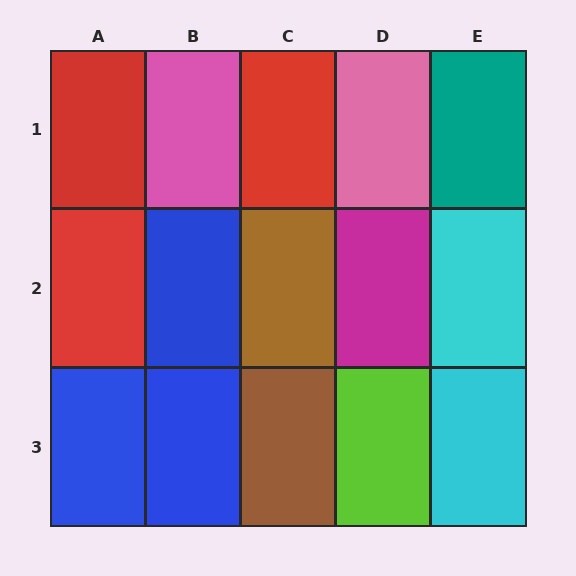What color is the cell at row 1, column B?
Pink.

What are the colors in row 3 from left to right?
Blue, blue, brown, lime, cyan.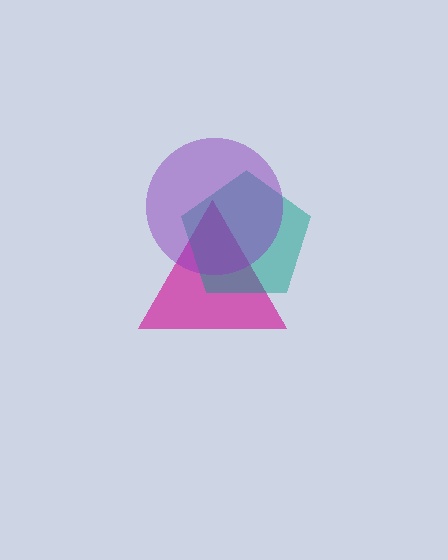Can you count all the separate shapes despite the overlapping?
Yes, there are 3 separate shapes.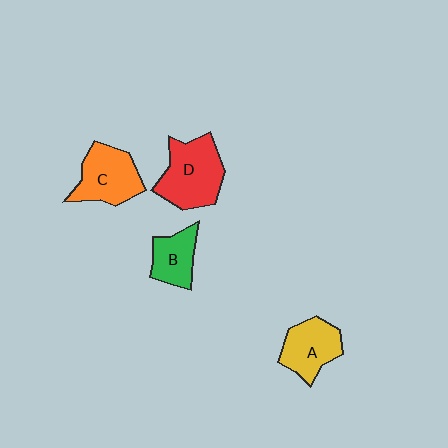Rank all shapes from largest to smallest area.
From largest to smallest: D (red), C (orange), A (yellow), B (green).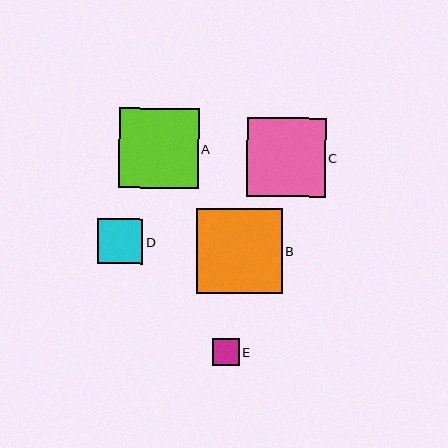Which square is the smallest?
Square E is the smallest with a size of approximately 27 pixels.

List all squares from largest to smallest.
From largest to smallest: B, A, C, D, E.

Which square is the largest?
Square B is the largest with a size of approximately 86 pixels.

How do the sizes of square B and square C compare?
Square B and square C are approximately the same size.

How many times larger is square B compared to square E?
Square B is approximately 3.2 times the size of square E.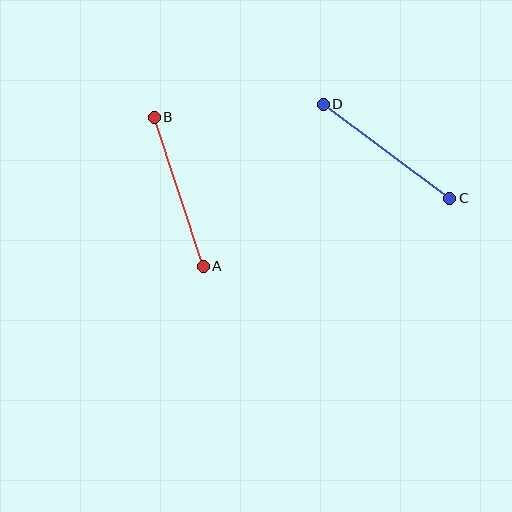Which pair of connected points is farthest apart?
Points C and D are farthest apart.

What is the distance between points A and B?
The distance is approximately 157 pixels.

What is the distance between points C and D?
The distance is approximately 158 pixels.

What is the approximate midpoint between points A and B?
The midpoint is at approximately (179, 192) pixels.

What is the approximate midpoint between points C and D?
The midpoint is at approximately (387, 151) pixels.